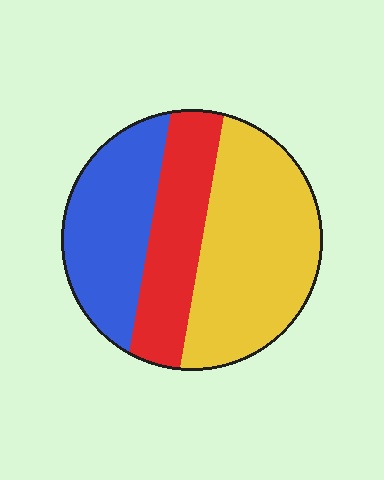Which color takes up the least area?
Red, at roughly 25%.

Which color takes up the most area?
Yellow, at roughly 45%.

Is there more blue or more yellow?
Yellow.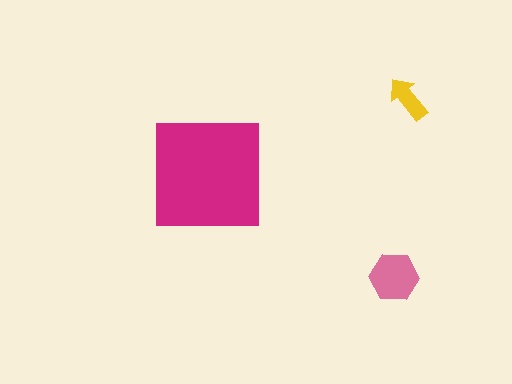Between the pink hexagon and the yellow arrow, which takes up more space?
The pink hexagon.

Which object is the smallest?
The yellow arrow.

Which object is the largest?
The magenta square.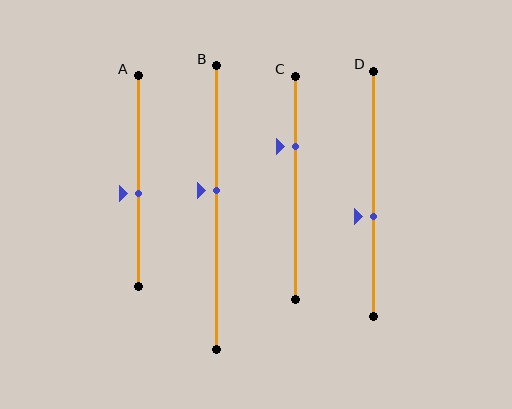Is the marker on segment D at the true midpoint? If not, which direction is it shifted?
No, the marker on segment D is shifted downward by about 9% of the segment length.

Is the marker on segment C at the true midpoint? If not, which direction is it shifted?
No, the marker on segment C is shifted upward by about 19% of the segment length.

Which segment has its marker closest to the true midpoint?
Segment A has its marker closest to the true midpoint.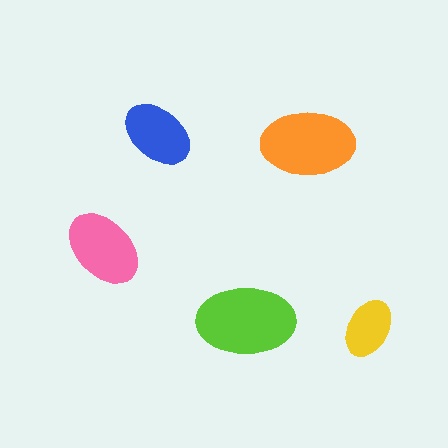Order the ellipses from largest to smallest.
the lime one, the orange one, the pink one, the blue one, the yellow one.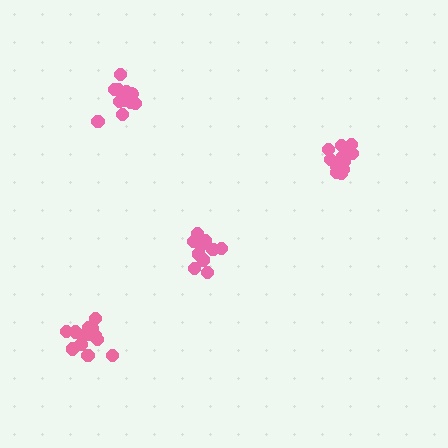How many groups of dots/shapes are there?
There are 4 groups.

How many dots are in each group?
Group 1: 12 dots, Group 2: 10 dots, Group 3: 15 dots, Group 4: 14 dots (51 total).